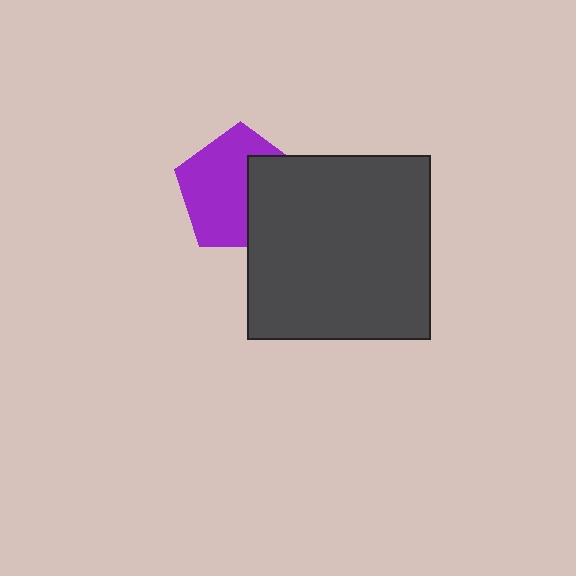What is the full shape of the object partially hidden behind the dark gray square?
The partially hidden object is a purple pentagon.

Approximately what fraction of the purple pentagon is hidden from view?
Roughly 37% of the purple pentagon is hidden behind the dark gray square.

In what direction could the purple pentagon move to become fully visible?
The purple pentagon could move left. That would shift it out from behind the dark gray square entirely.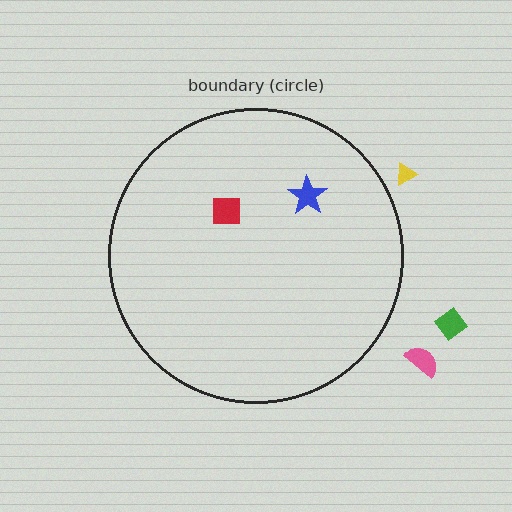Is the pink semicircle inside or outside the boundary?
Outside.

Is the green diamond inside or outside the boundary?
Outside.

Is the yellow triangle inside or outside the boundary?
Outside.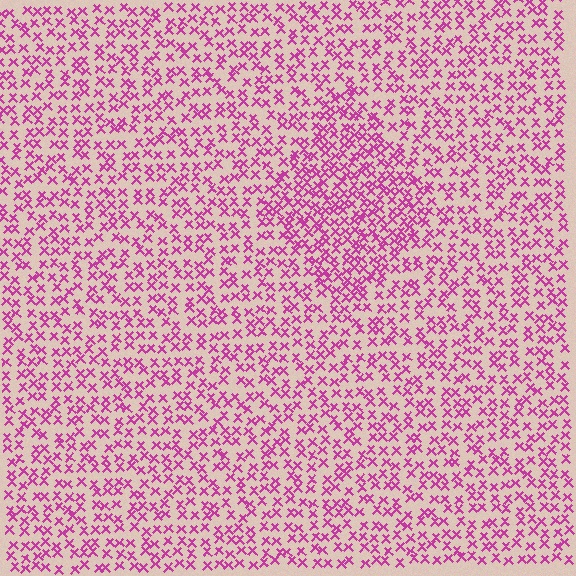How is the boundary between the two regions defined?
The boundary is defined by a change in element density (approximately 1.6x ratio). All elements are the same color, size, and shape.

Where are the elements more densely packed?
The elements are more densely packed inside the diamond boundary.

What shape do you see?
I see a diamond.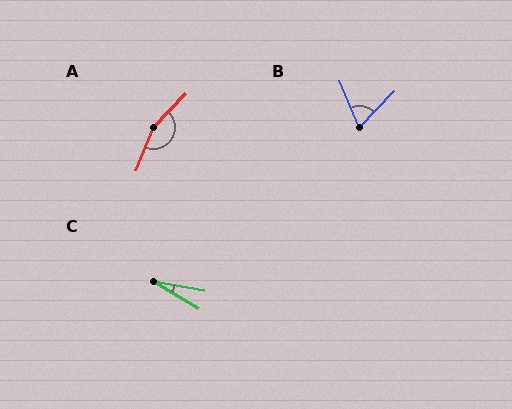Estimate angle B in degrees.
Approximately 66 degrees.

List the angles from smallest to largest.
C (20°), B (66°), A (158°).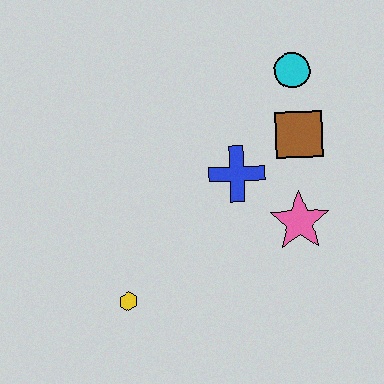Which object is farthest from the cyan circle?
The yellow hexagon is farthest from the cyan circle.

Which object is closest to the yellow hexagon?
The blue cross is closest to the yellow hexagon.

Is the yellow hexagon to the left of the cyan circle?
Yes